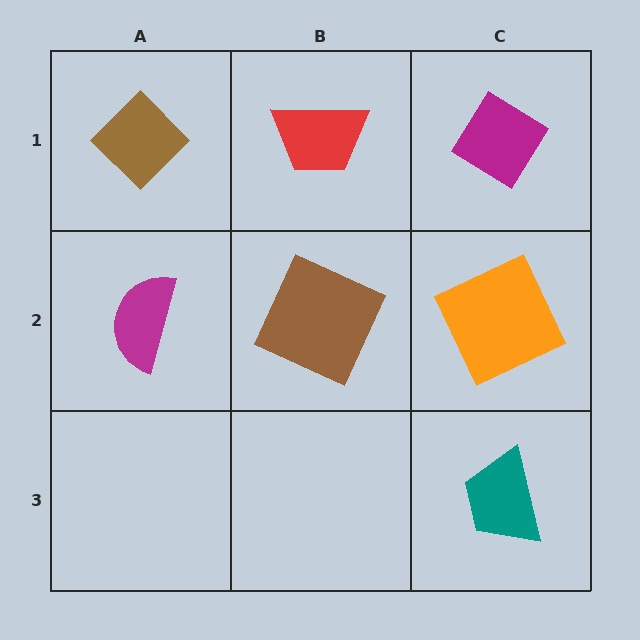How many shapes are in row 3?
1 shape.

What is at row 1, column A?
A brown diamond.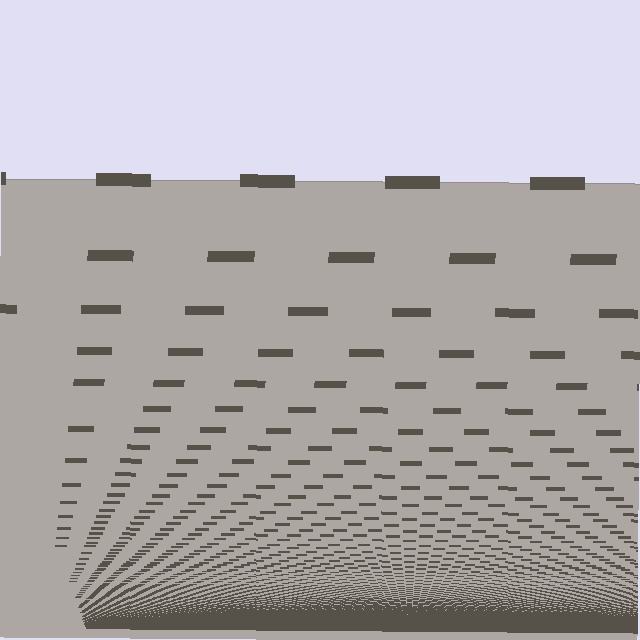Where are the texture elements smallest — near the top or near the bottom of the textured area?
Near the bottom.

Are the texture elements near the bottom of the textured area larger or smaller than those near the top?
Smaller. The gradient is inverted — elements near the bottom are smaller and denser.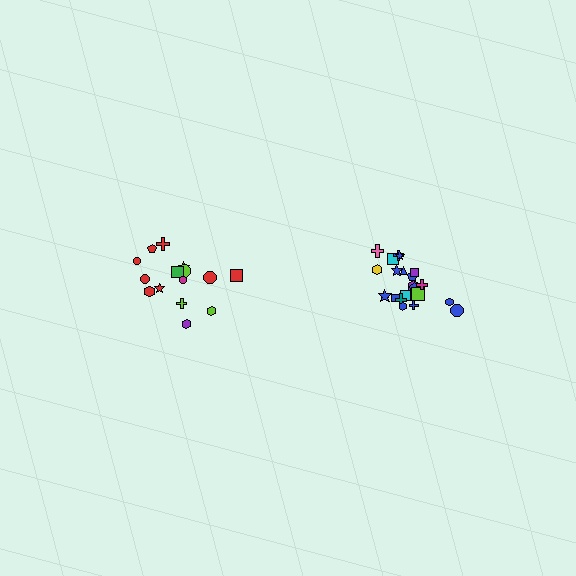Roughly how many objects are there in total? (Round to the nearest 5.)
Roughly 35 objects in total.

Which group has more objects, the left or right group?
The right group.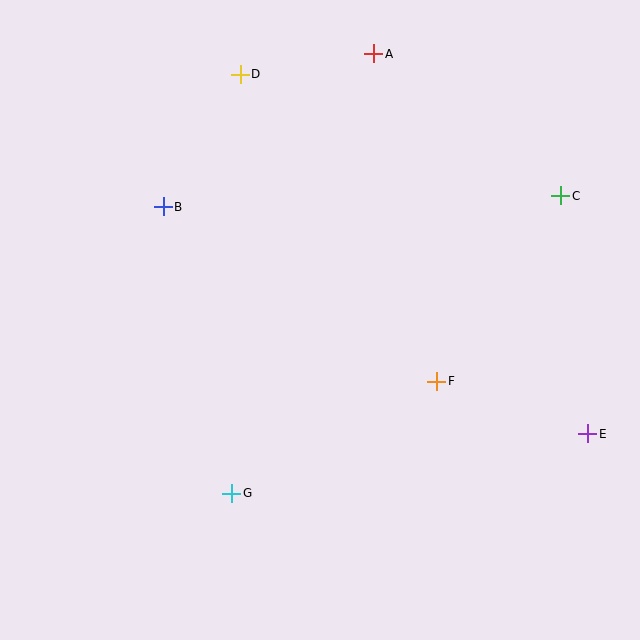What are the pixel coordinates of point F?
Point F is at (437, 381).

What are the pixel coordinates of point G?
Point G is at (232, 493).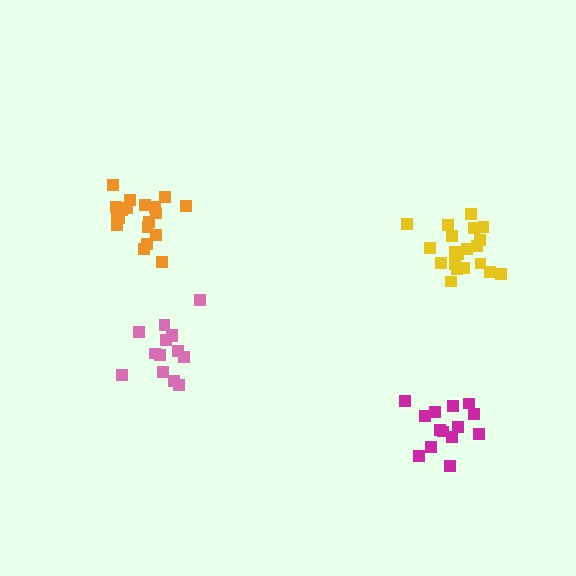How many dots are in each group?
Group 1: 14 dots, Group 2: 19 dots, Group 3: 20 dots, Group 4: 14 dots (67 total).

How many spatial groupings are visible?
There are 4 spatial groupings.